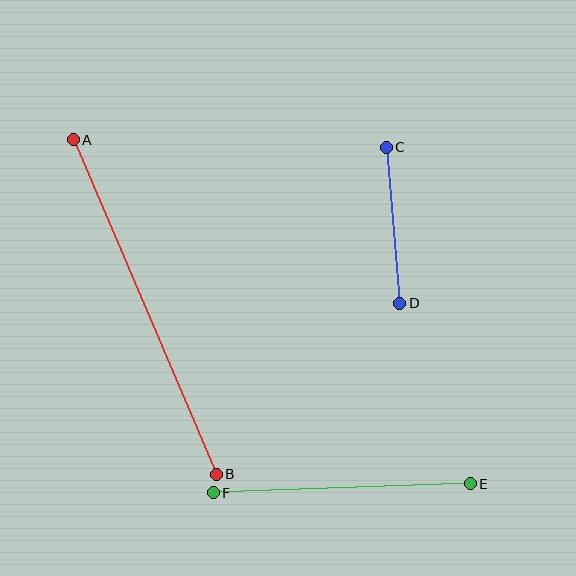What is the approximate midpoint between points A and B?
The midpoint is at approximately (145, 307) pixels.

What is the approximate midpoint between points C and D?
The midpoint is at approximately (393, 225) pixels.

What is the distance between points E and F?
The distance is approximately 257 pixels.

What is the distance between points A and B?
The distance is approximately 364 pixels.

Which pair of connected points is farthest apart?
Points A and B are farthest apart.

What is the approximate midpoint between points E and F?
The midpoint is at approximately (342, 488) pixels.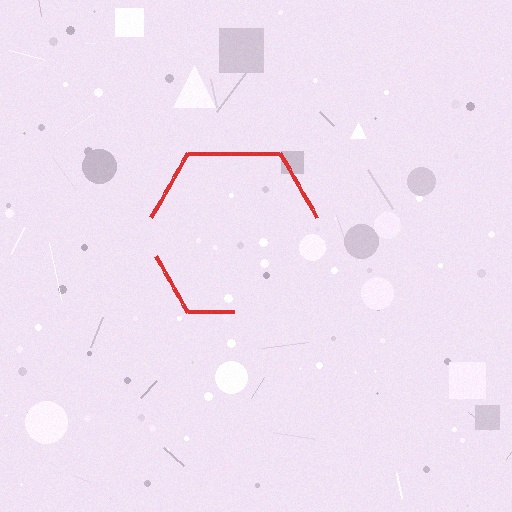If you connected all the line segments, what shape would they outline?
They would outline a hexagon.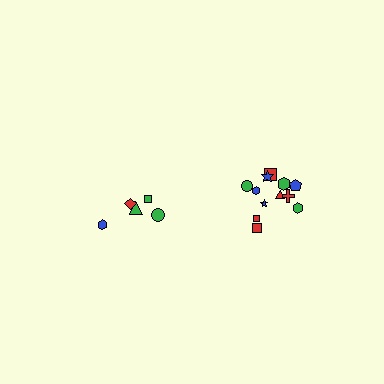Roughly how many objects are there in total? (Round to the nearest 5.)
Roughly 15 objects in total.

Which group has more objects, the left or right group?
The right group.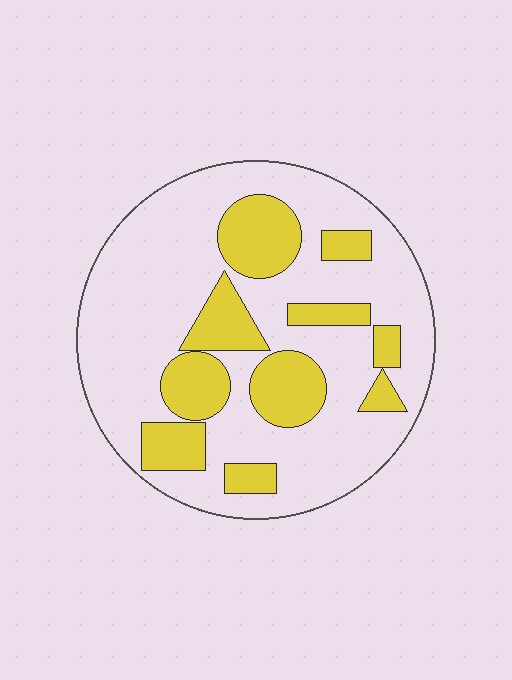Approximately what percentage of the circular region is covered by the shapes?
Approximately 30%.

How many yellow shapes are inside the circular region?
10.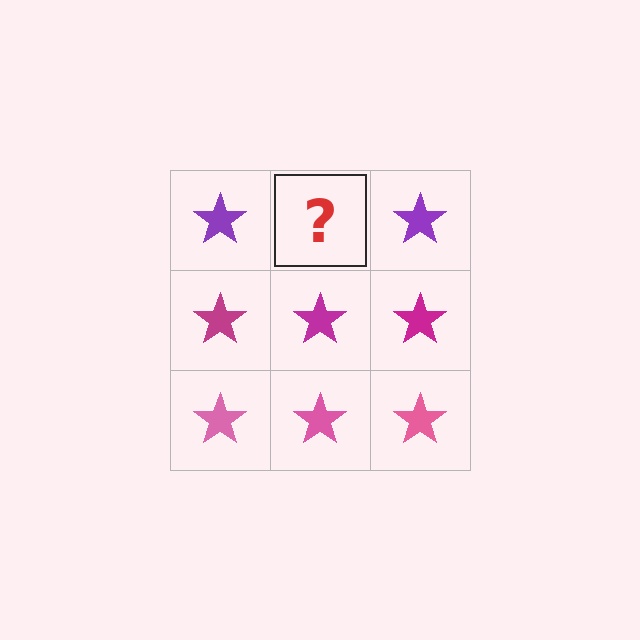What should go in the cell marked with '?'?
The missing cell should contain a purple star.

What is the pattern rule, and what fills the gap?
The rule is that each row has a consistent color. The gap should be filled with a purple star.